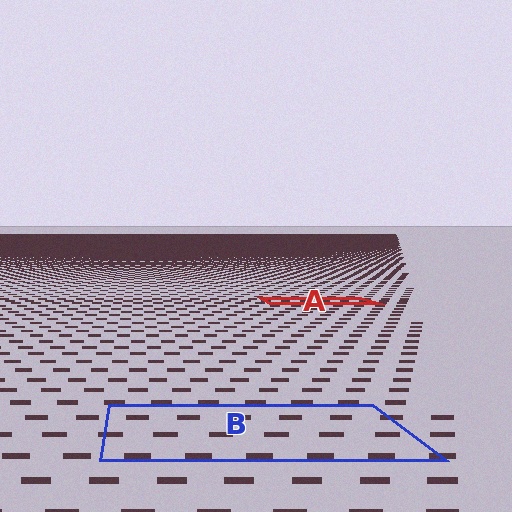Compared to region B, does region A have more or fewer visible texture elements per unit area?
Region A has more texture elements per unit area — they are packed more densely because it is farther away.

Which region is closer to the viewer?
Region B is closer. The texture elements there are larger and more spread out.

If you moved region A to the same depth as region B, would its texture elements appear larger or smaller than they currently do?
They would appear larger. At a closer depth, the same texture elements are projected at a bigger on-screen size.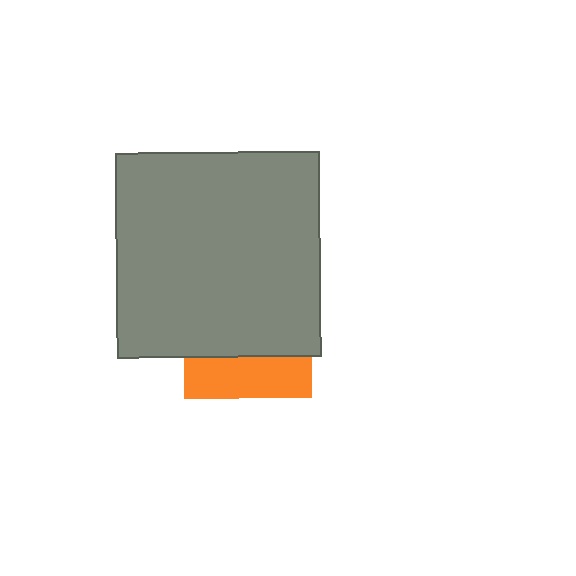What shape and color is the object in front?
The object in front is a gray square.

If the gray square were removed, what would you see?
You would see the complete orange square.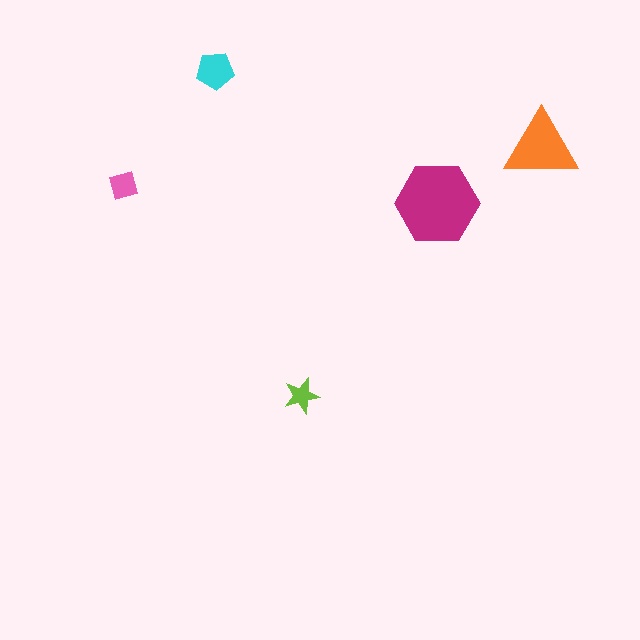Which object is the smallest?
The lime star.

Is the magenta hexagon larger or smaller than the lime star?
Larger.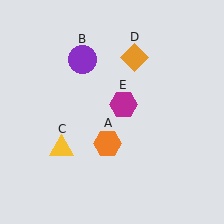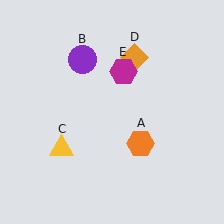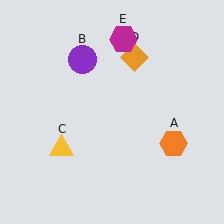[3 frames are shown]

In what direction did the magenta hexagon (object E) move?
The magenta hexagon (object E) moved up.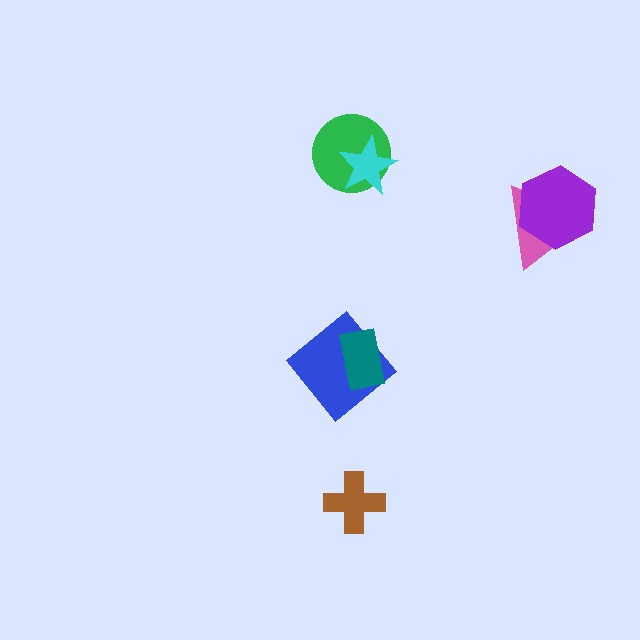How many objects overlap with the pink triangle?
1 object overlaps with the pink triangle.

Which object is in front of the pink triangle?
The purple hexagon is in front of the pink triangle.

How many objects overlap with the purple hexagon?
1 object overlaps with the purple hexagon.